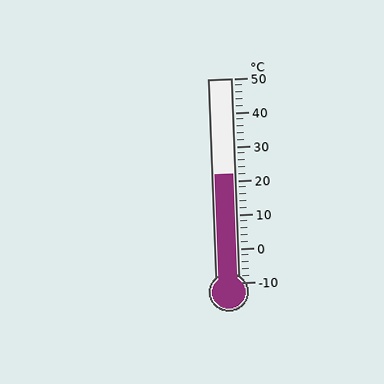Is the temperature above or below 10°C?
The temperature is above 10°C.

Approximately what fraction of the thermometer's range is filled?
The thermometer is filled to approximately 55% of its range.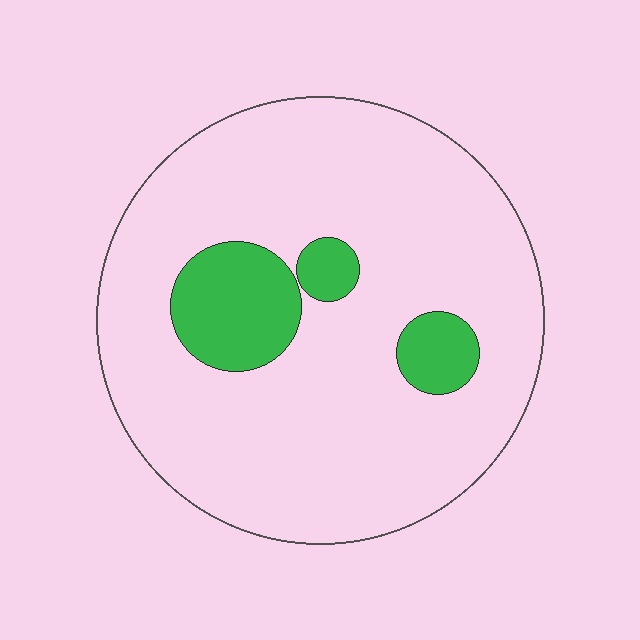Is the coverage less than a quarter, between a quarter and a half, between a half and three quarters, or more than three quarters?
Less than a quarter.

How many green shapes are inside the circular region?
3.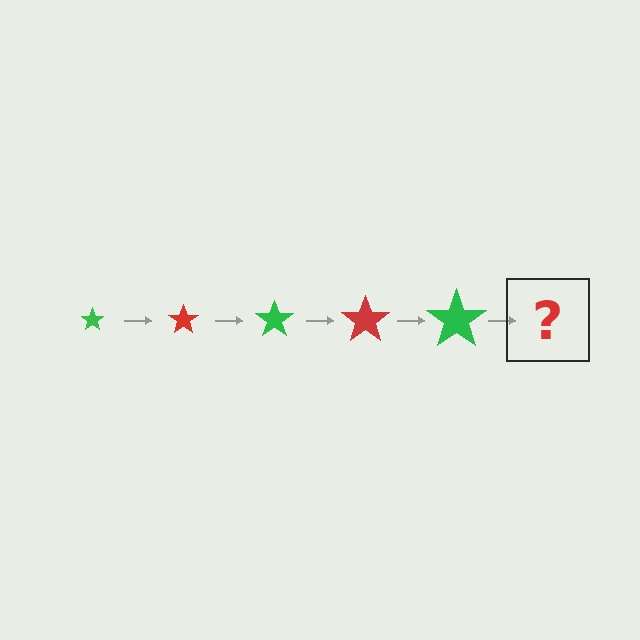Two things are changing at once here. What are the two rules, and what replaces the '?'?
The two rules are that the star grows larger each step and the color cycles through green and red. The '?' should be a red star, larger than the previous one.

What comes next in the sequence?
The next element should be a red star, larger than the previous one.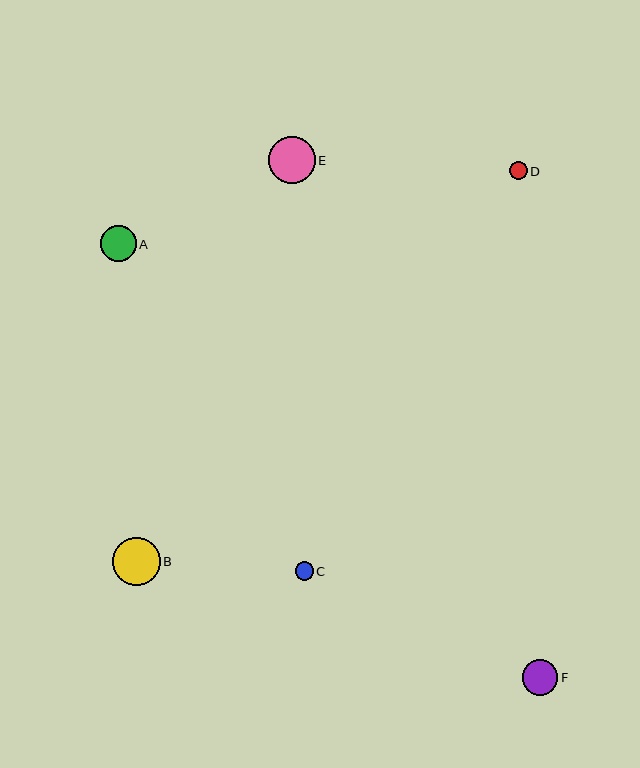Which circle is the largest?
Circle B is the largest with a size of approximately 47 pixels.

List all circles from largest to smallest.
From largest to smallest: B, E, A, F, C, D.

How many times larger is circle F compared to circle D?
Circle F is approximately 2.0 times the size of circle D.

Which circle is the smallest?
Circle D is the smallest with a size of approximately 18 pixels.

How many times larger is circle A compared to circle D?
Circle A is approximately 2.0 times the size of circle D.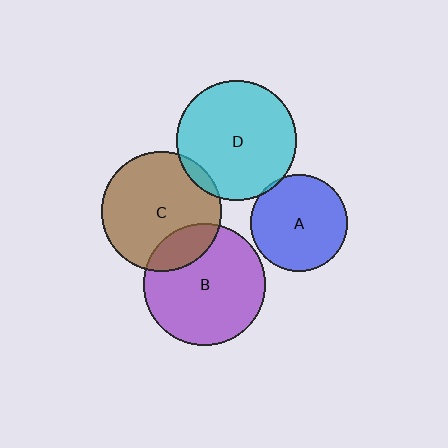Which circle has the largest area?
Circle B (purple).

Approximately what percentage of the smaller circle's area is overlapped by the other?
Approximately 5%.